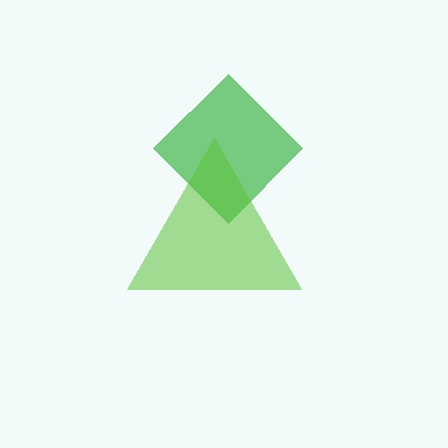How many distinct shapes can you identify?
There are 2 distinct shapes: a green diamond, a lime triangle.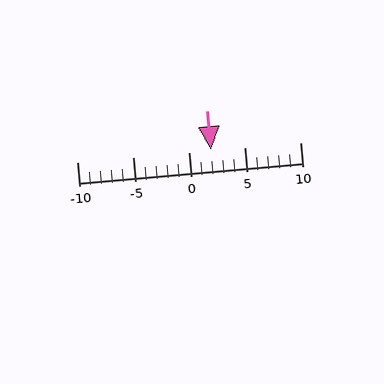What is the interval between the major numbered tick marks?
The major tick marks are spaced 5 units apart.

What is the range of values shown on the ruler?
The ruler shows values from -10 to 10.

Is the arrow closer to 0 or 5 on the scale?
The arrow is closer to 0.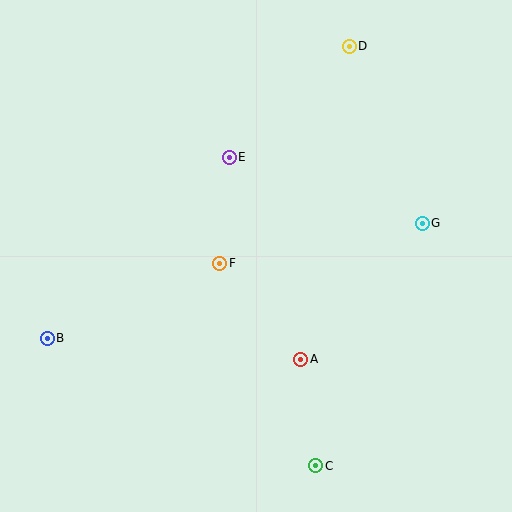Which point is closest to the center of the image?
Point F at (220, 263) is closest to the center.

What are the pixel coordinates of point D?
Point D is at (349, 46).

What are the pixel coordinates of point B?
Point B is at (47, 338).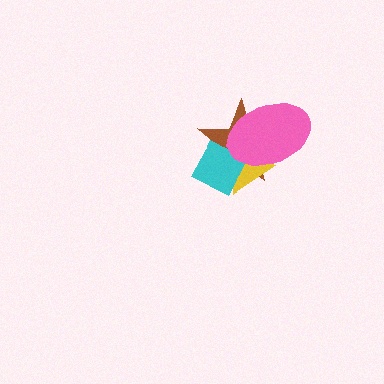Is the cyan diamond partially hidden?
Yes, it is partially covered by another shape.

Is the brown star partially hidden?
Yes, it is partially covered by another shape.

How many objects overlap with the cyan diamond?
3 objects overlap with the cyan diamond.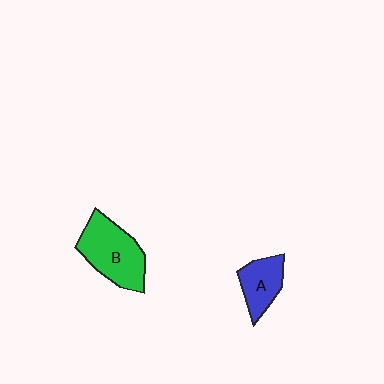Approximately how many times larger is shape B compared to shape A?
Approximately 1.7 times.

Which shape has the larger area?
Shape B (green).